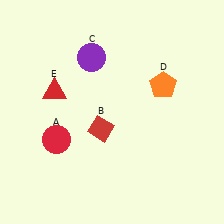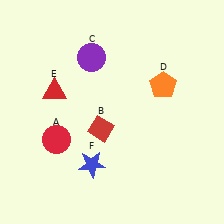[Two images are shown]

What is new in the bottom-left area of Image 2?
A blue star (F) was added in the bottom-left area of Image 2.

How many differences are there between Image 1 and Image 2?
There is 1 difference between the two images.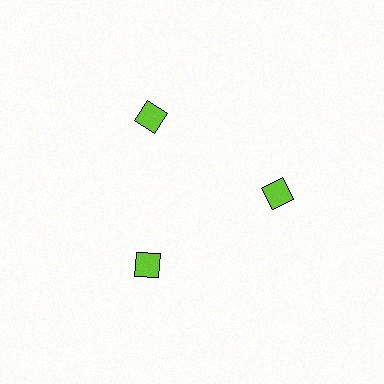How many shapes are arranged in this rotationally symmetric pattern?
There are 3 shapes, arranged in 3 groups of 1.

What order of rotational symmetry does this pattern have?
This pattern has 3-fold rotational symmetry.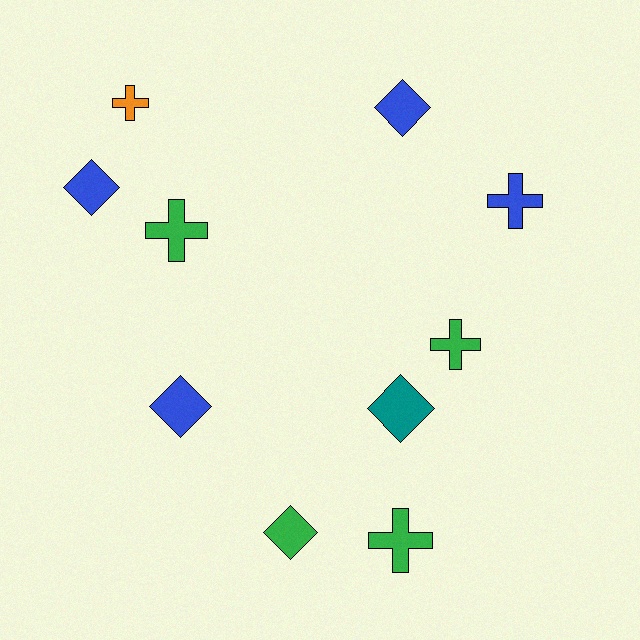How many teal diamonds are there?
There is 1 teal diamond.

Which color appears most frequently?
Green, with 4 objects.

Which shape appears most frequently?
Diamond, with 5 objects.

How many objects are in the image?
There are 10 objects.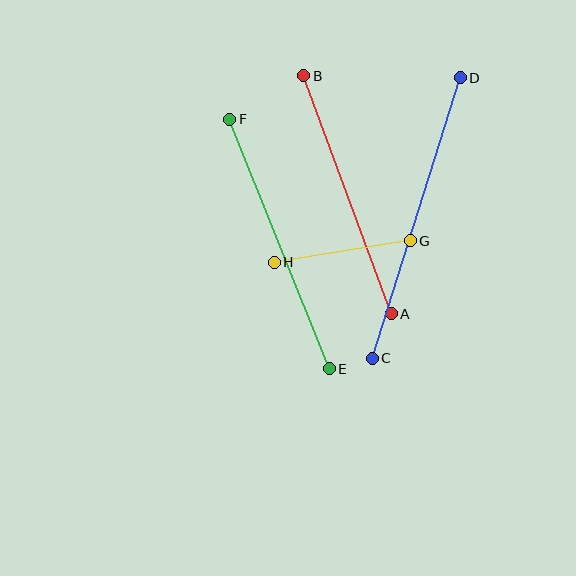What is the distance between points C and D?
The distance is approximately 294 pixels.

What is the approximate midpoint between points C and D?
The midpoint is at approximately (416, 218) pixels.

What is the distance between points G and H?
The distance is approximately 138 pixels.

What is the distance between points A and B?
The distance is approximately 254 pixels.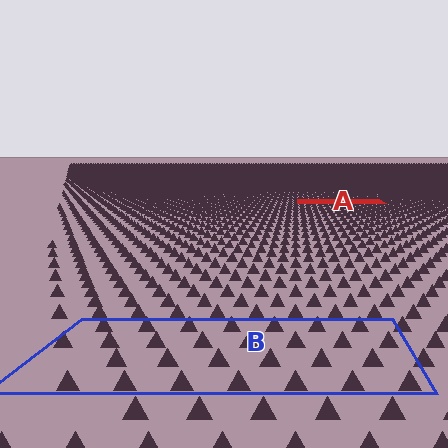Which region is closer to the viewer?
Region B is closer. The texture elements there are larger and more spread out.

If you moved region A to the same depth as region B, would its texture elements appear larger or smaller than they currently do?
They would appear larger. At a closer depth, the same texture elements are projected at a bigger on-screen size.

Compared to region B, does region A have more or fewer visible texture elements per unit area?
Region A has more texture elements per unit area — they are packed more densely because it is farther away.